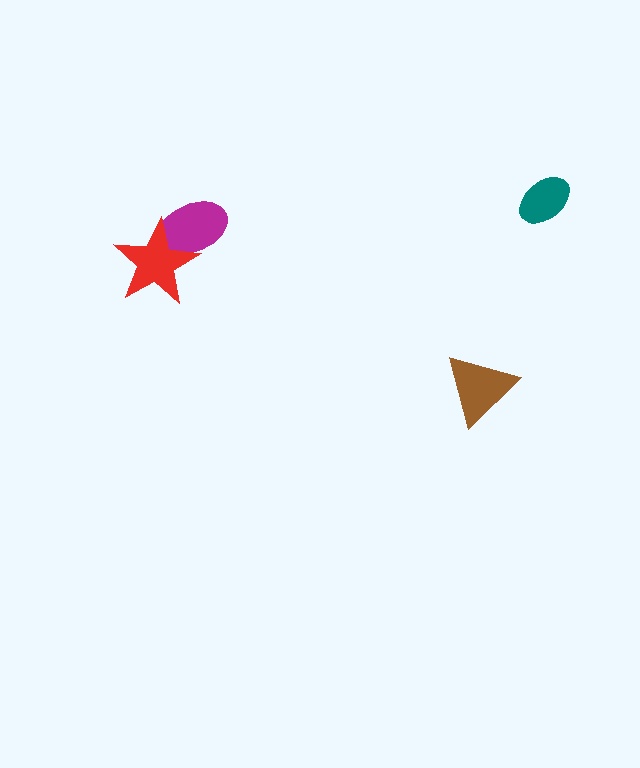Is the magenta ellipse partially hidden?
Yes, it is partially covered by another shape.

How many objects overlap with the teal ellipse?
0 objects overlap with the teal ellipse.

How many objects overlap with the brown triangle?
0 objects overlap with the brown triangle.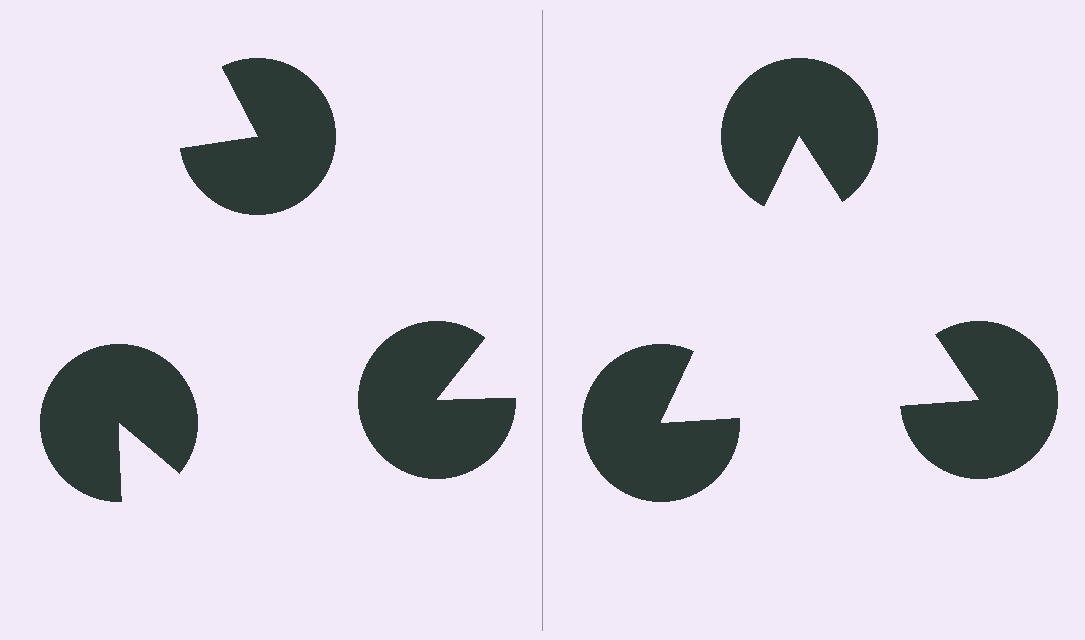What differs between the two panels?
The pac-man discs are positioned identically on both sides; only the wedge orientations differ. On the right they align to a triangle; on the left they are misaligned.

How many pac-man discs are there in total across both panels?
6 — 3 on each side.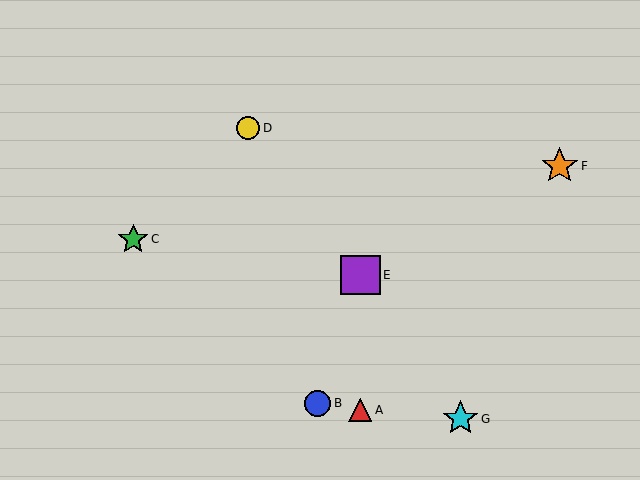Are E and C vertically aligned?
No, E is at x≈360 and C is at x≈133.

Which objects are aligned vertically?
Objects A, E are aligned vertically.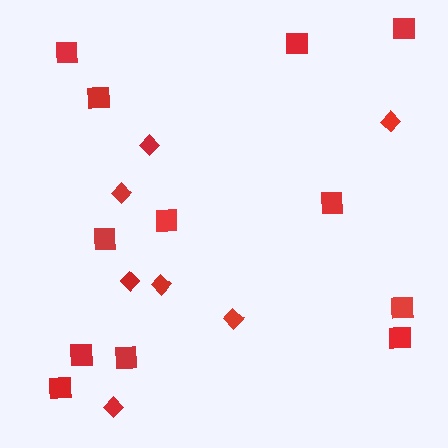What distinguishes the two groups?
There are 2 groups: one group of squares (12) and one group of diamonds (7).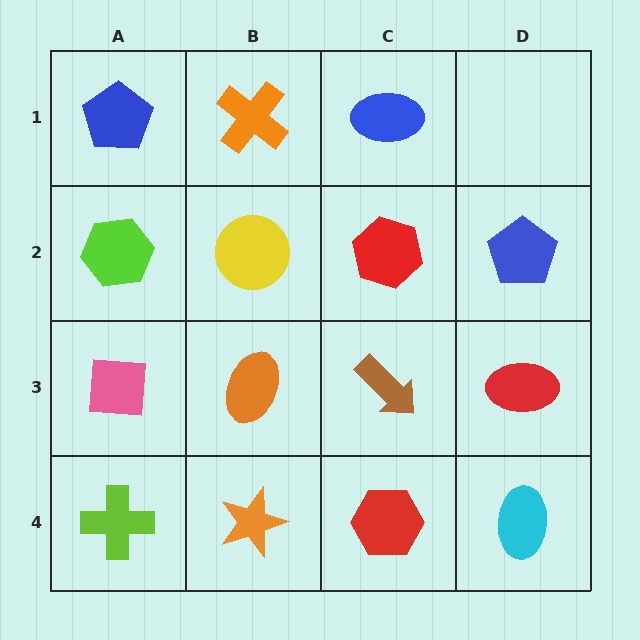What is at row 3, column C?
A brown arrow.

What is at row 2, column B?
A yellow circle.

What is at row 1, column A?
A blue pentagon.